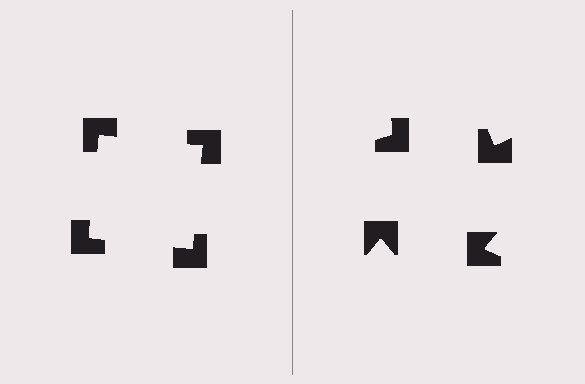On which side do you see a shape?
An illusory square appears on the left side. On the right side the wedge cuts are rotated, so no coherent shape forms.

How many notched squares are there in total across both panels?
8 — 4 on each side.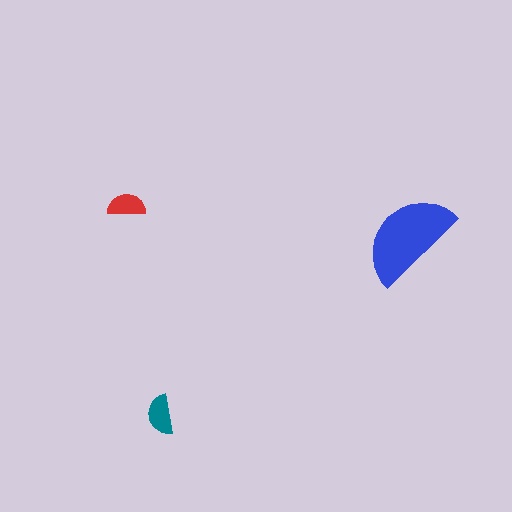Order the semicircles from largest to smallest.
the blue one, the teal one, the red one.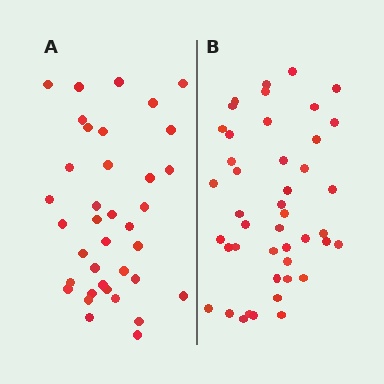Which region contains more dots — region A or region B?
Region B (the right region) has more dots.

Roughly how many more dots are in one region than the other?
Region B has roughly 8 or so more dots than region A.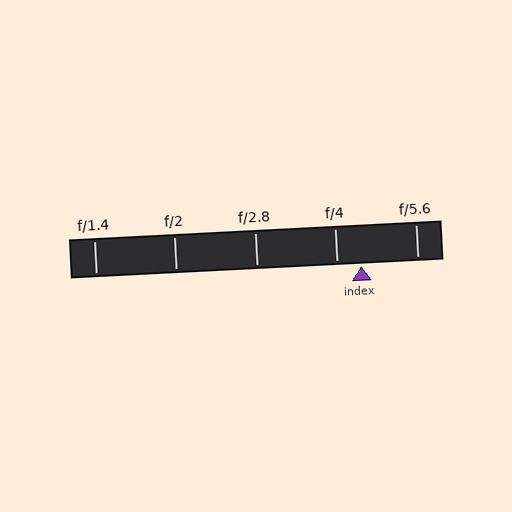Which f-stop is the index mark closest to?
The index mark is closest to f/4.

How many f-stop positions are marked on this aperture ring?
There are 5 f-stop positions marked.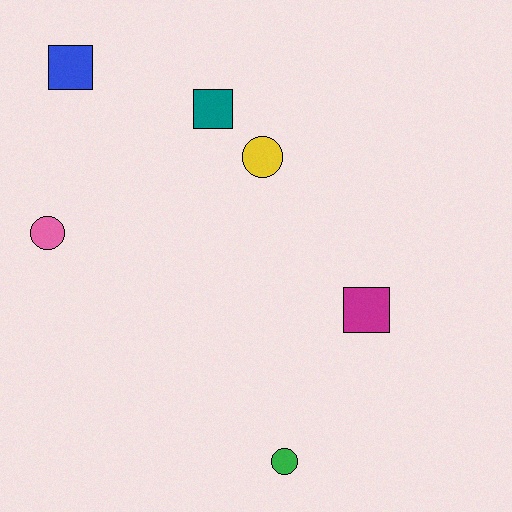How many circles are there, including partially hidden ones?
There are 3 circles.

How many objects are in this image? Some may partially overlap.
There are 6 objects.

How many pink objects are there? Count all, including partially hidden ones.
There is 1 pink object.